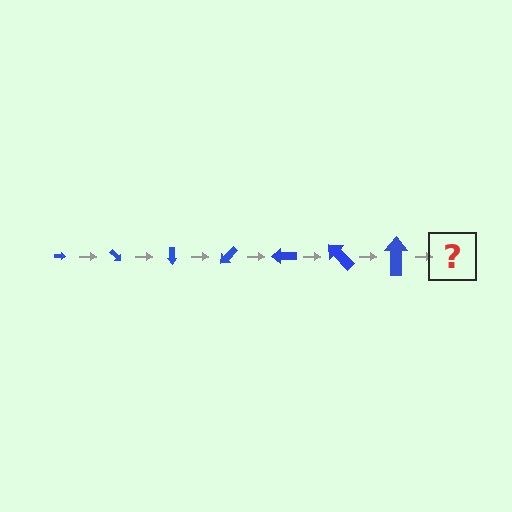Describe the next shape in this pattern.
It should be an arrow, larger than the previous one and rotated 315 degrees from the start.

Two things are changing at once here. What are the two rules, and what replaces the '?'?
The two rules are that the arrow grows larger each step and it rotates 45 degrees each step. The '?' should be an arrow, larger than the previous one and rotated 315 degrees from the start.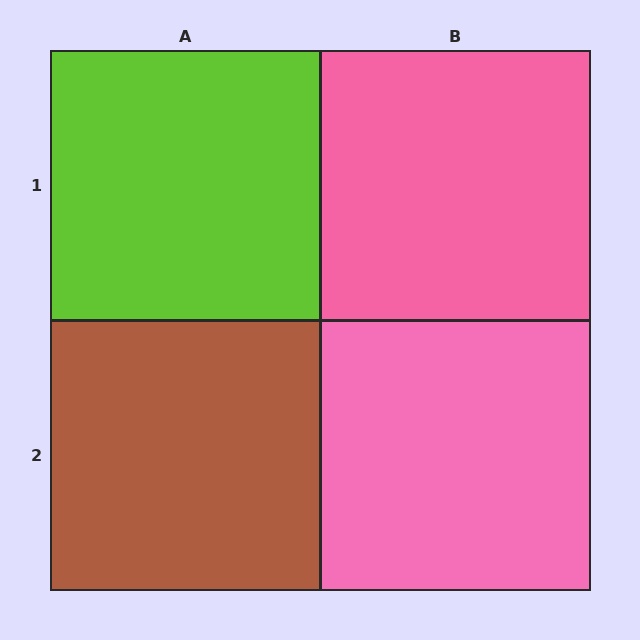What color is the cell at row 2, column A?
Brown.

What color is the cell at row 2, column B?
Pink.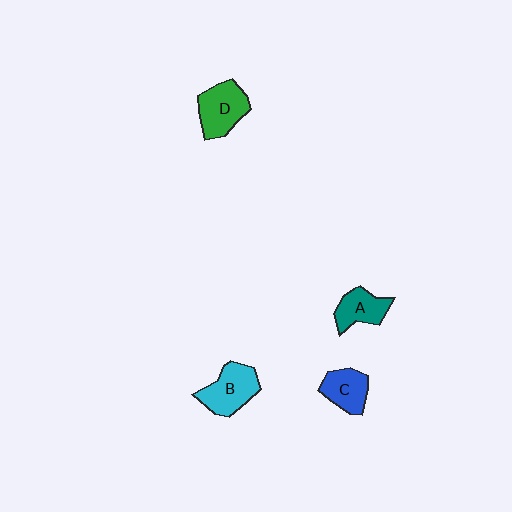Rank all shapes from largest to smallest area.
From largest to smallest: B (cyan), D (green), C (blue), A (teal).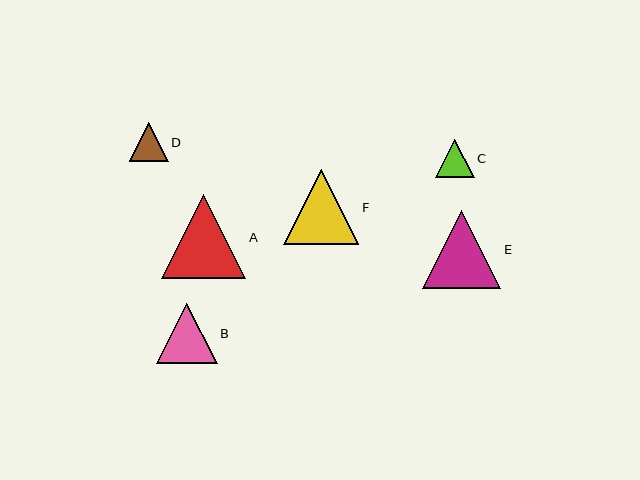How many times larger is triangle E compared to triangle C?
Triangle E is approximately 2.0 times the size of triangle C.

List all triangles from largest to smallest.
From largest to smallest: A, E, F, B, D, C.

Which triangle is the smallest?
Triangle C is the smallest with a size of approximately 39 pixels.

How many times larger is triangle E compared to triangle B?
Triangle E is approximately 1.3 times the size of triangle B.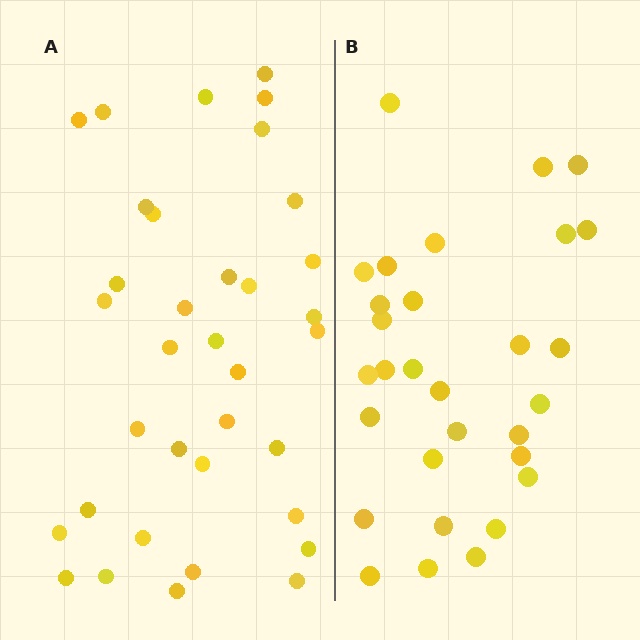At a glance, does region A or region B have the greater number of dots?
Region A (the left region) has more dots.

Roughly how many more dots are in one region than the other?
Region A has about 5 more dots than region B.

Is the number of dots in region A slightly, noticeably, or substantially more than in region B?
Region A has only slightly more — the two regions are fairly close. The ratio is roughly 1.2 to 1.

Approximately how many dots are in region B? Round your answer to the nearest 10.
About 30 dots.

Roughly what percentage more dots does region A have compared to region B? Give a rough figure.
About 15% more.